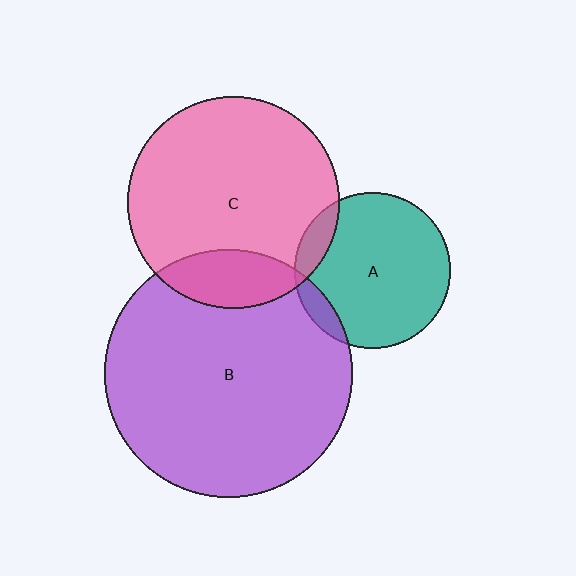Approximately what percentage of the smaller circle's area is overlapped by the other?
Approximately 15%.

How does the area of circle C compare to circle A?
Approximately 1.8 times.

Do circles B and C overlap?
Yes.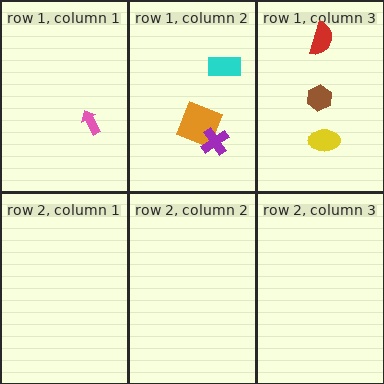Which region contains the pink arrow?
The row 1, column 1 region.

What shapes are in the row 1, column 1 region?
The pink arrow.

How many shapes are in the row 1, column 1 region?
1.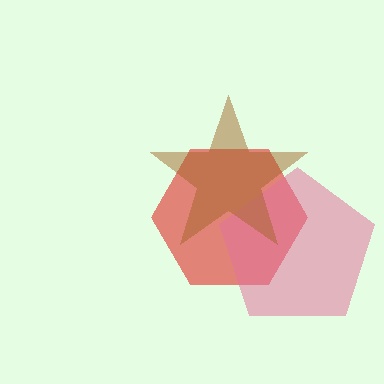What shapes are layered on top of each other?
The layered shapes are: a red hexagon, a pink pentagon, a brown star.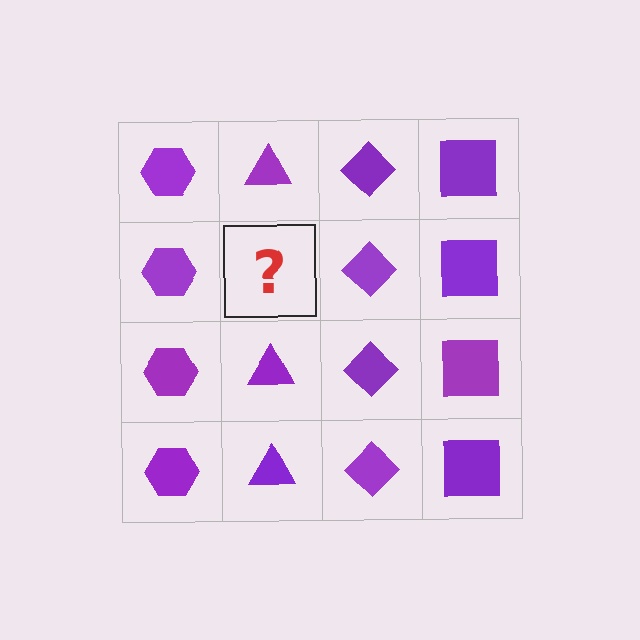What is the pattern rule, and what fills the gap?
The rule is that each column has a consistent shape. The gap should be filled with a purple triangle.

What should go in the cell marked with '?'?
The missing cell should contain a purple triangle.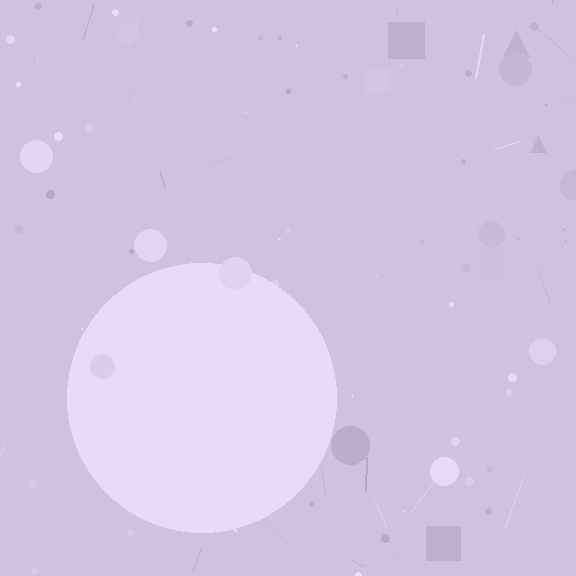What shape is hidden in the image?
A circle is hidden in the image.